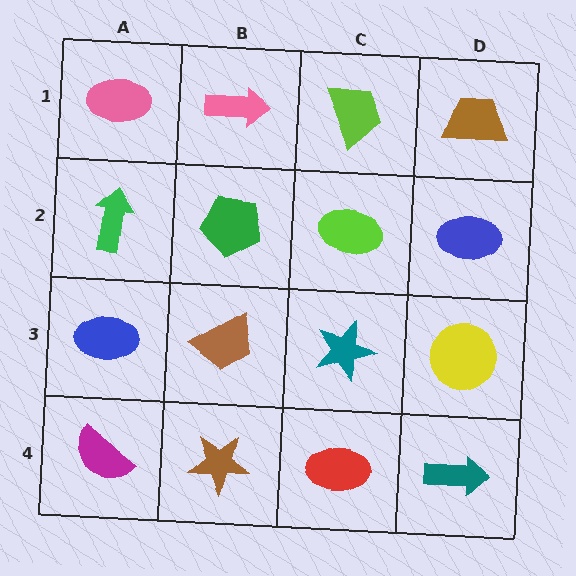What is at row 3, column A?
A blue ellipse.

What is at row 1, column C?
A lime trapezoid.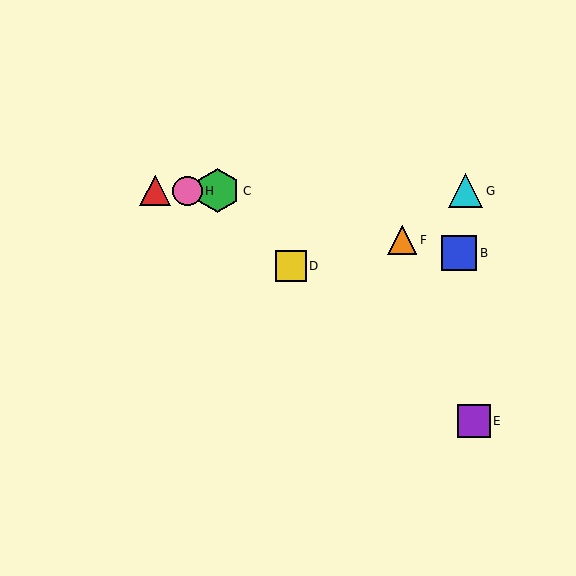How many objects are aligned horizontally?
4 objects (A, C, G, H) are aligned horizontally.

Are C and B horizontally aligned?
No, C is at y≈191 and B is at y≈253.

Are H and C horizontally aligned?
Yes, both are at y≈191.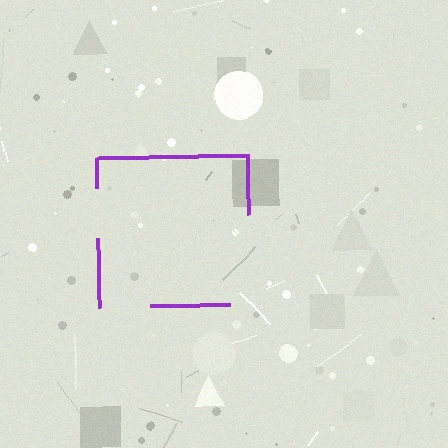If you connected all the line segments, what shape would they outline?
They would outline a square.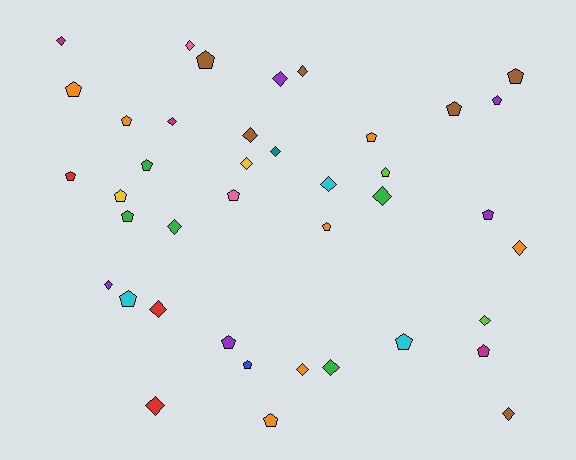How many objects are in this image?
There are 40 objects.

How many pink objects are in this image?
There are 2 pink objects.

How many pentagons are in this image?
There are 21 pentagons.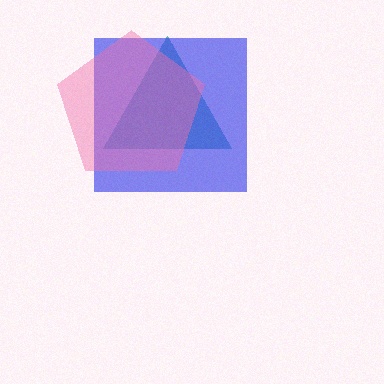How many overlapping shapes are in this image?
There are 3 overlapping shapes in the image.